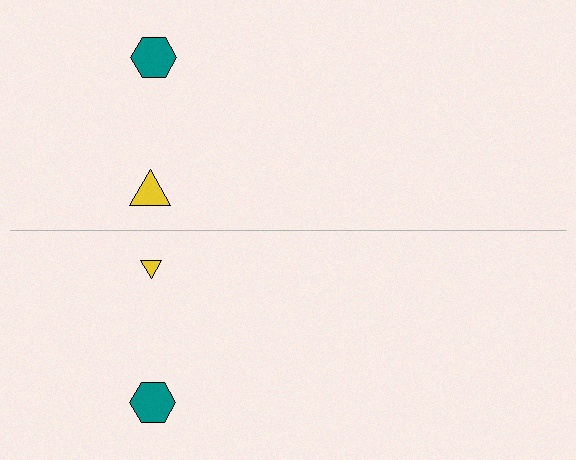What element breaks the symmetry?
The yellow triangle on the bottom side has a different size than its mirror counterpart.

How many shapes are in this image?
There are 4 shapes in this image.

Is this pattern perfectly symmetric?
No, the pattern is not perfectly symmetric. The yellow triangle on the bottom side has a different size than its mirror counterpart.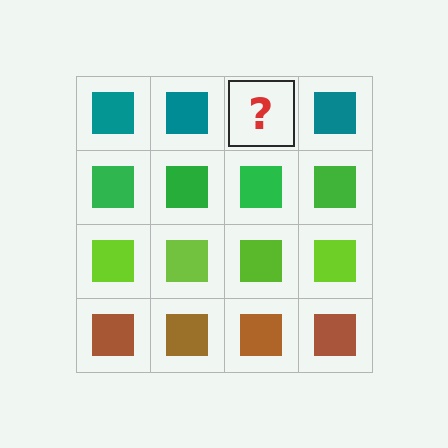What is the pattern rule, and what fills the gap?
The rule is that each row has a consistent color. The gap should be filled with a teal square.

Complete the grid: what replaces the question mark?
The question mark should be replaced with a teal square.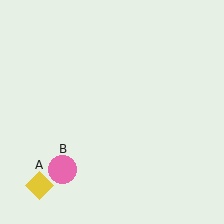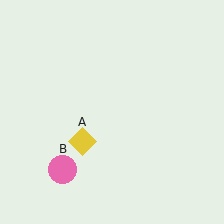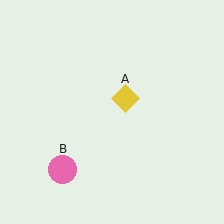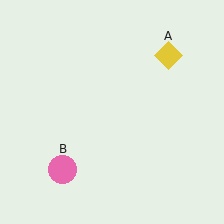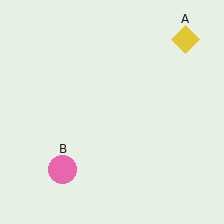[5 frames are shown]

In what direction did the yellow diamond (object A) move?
The yellow diamond (object A) moved up and to the right.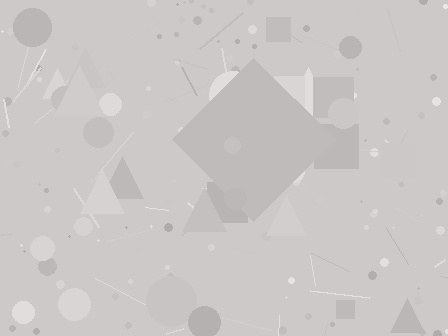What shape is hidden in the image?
A diamond is hidden in the image.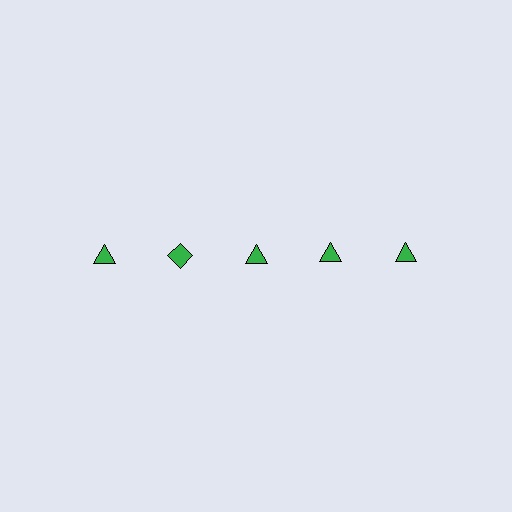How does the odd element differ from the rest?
It has a different shape: diamond instead of triangle.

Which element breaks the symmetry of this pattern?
The green diamond in the top row, second from left column breaks the symmetry. All other shapes are green triangles.